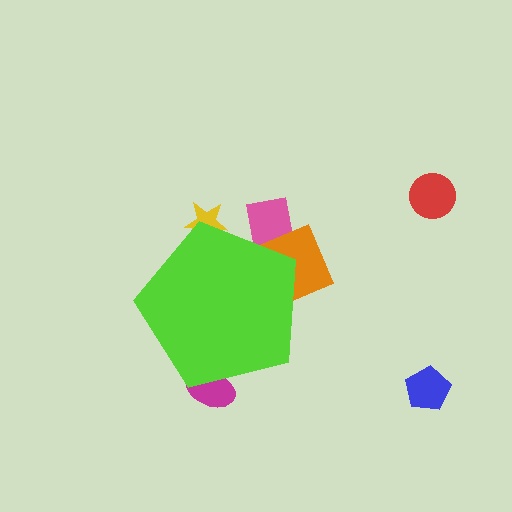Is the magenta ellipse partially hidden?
Yes, the magenta ellipse is partially hidden behind the lime pentagon.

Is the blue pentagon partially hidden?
No, the blue pentagon is fully visible.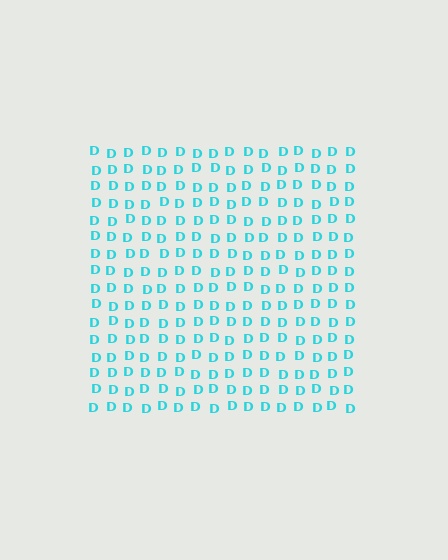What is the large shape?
The large shape is a square.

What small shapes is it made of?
It is made of small letter D's.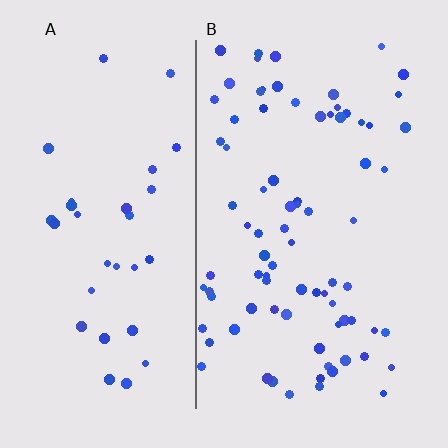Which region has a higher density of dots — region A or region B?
B (the right).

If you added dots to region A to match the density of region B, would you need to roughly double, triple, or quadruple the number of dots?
Approximately double.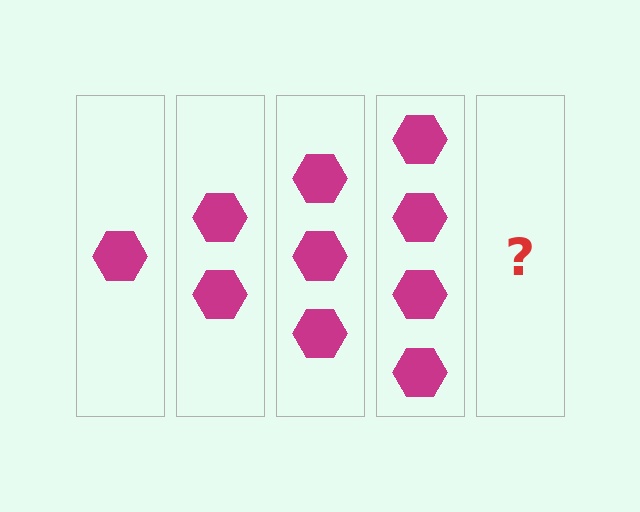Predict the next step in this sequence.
The next step is 5 hexagons.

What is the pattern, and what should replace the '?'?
The pattern is that each step adds one more hexagon. The '?' should be 5 hexagons.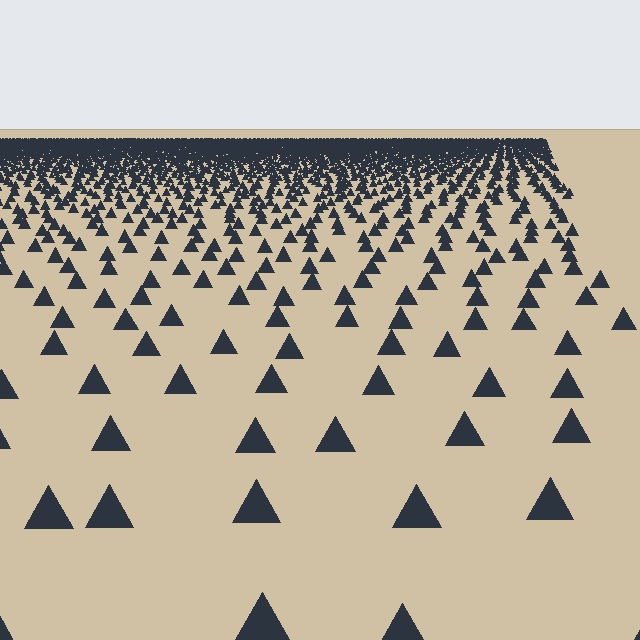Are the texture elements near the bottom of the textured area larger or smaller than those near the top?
Larger. Near the bottom, elements are closer to the viewer and appear at a bigger on-screen size.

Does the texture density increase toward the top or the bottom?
Density increases toward the top.